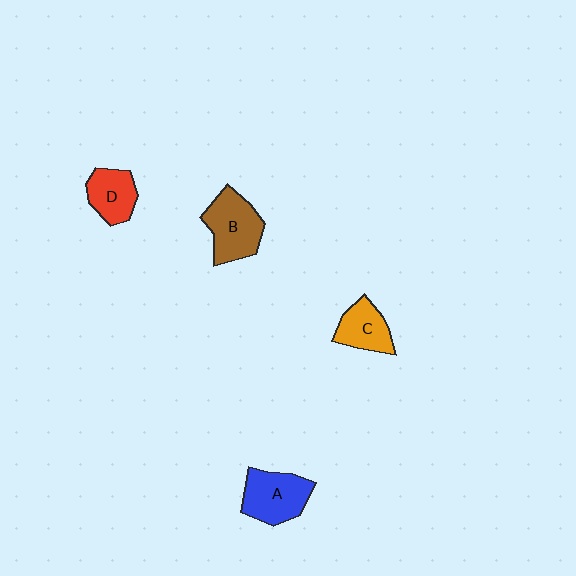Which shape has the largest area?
Shape B (brown).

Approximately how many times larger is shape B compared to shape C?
Approximately 1.4 times.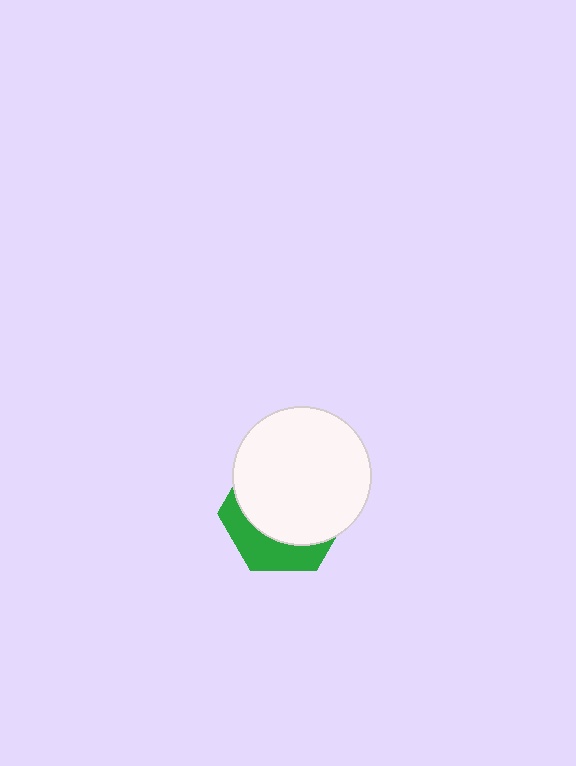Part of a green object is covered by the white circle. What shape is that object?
It is a hexagon.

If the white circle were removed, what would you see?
You would see the complete green hexagon.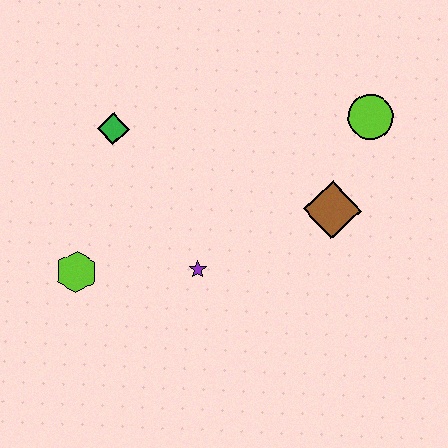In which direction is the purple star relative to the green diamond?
The purple star is below the green diamond.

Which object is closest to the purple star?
The lime hexagon is closest to the purple star.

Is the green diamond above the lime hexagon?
Yes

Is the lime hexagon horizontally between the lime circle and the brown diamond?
No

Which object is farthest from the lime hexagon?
The lime circle is farthest from the lime hexagon.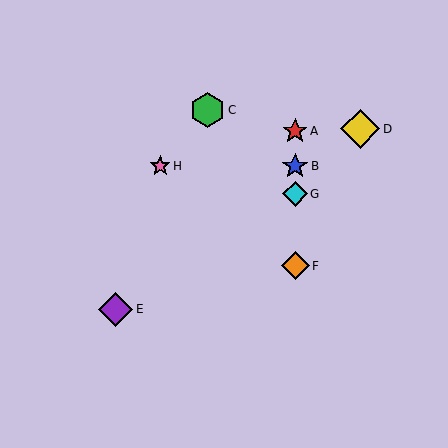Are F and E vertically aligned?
No, F is at x≈295 and E is at x≈116.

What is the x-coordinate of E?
Object E is at x≈116.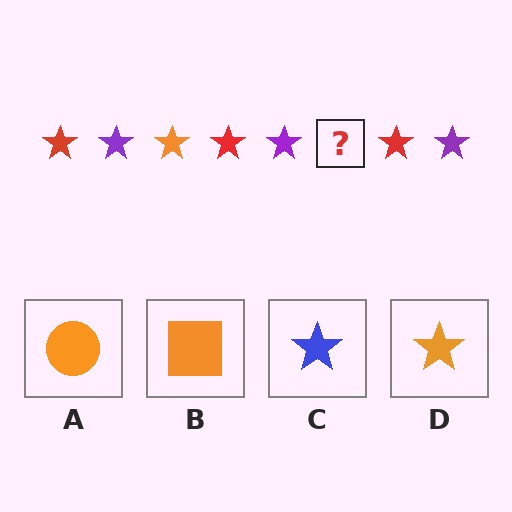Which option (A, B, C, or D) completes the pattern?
D.